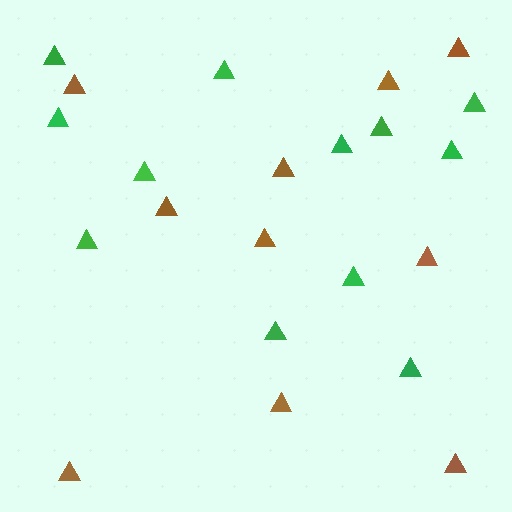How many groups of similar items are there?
There are 2 groups: one group of brown triangles (10) and one group of green triangles (12).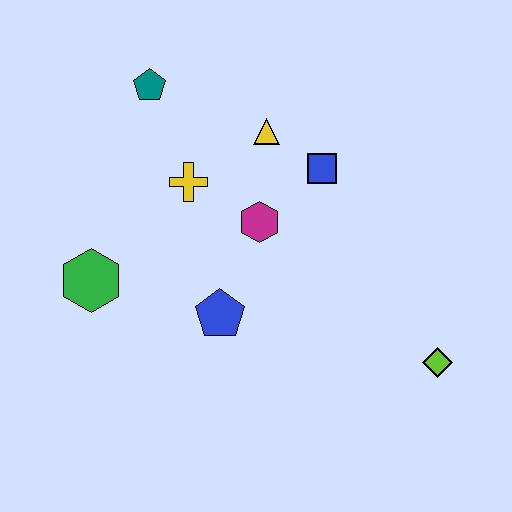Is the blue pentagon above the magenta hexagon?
No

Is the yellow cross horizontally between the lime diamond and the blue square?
No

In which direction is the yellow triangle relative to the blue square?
The yellow triangle is to the left of the blue square.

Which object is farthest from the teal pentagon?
The lime diamond is farthest from the teal pentagon.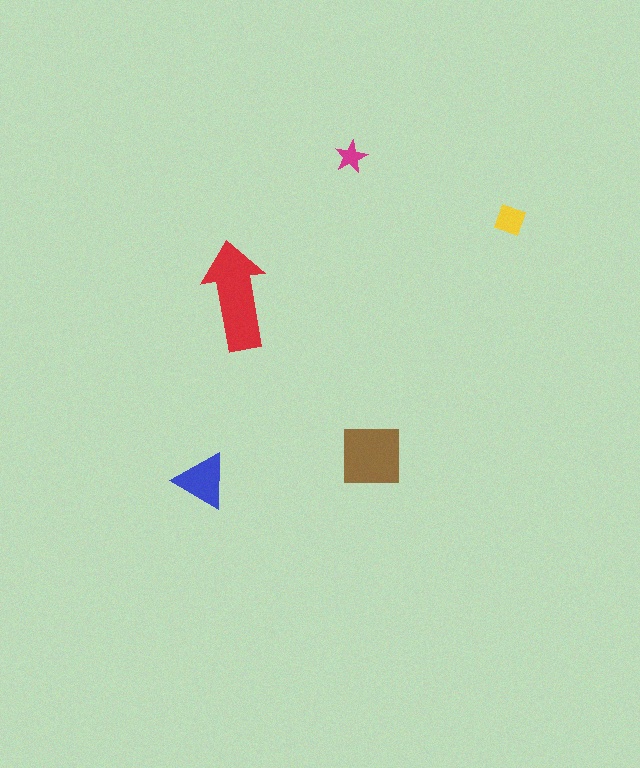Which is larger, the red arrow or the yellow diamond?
The red arrow.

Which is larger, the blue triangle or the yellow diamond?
The blue triangle.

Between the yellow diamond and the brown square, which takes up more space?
The brown square.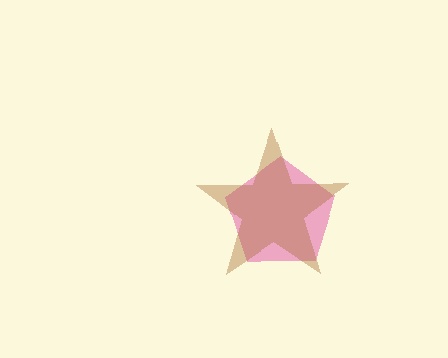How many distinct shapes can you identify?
There are 2 distinct shapes: a magenta pentagon, a brown star.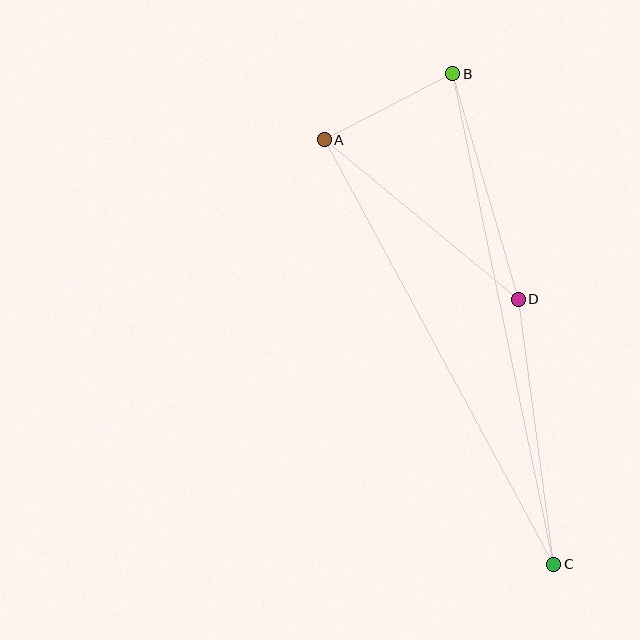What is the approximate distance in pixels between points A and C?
The distance between A and C is approximately 482 pixels.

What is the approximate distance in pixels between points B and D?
The distance between B and D is approximately 234 pixels.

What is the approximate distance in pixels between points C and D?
The distance between C and D is approximately 267 pixels.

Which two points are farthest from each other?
Points B and C are farthest from each other.